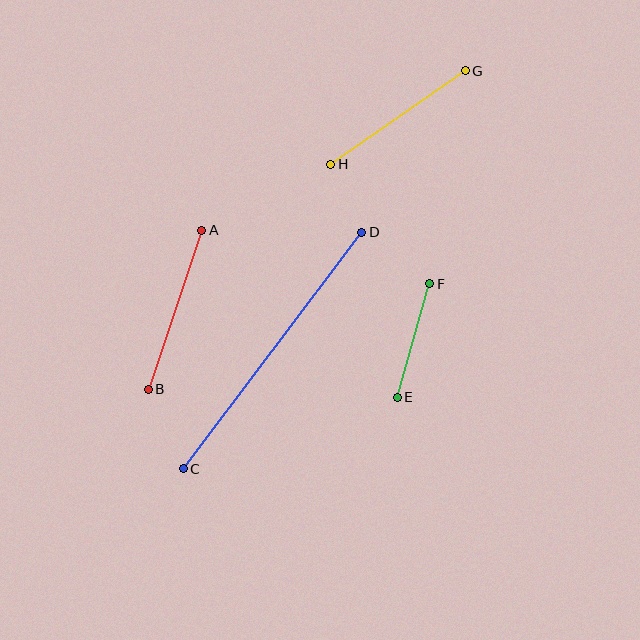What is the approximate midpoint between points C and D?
The midpoint is at approximately (273, 351) pixels.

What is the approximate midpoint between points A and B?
The midpoint is at approximately (175, 310) pixels.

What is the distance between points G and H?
The distance is approximately 164 pixels.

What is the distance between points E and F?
The distance is approximately 118 pixels.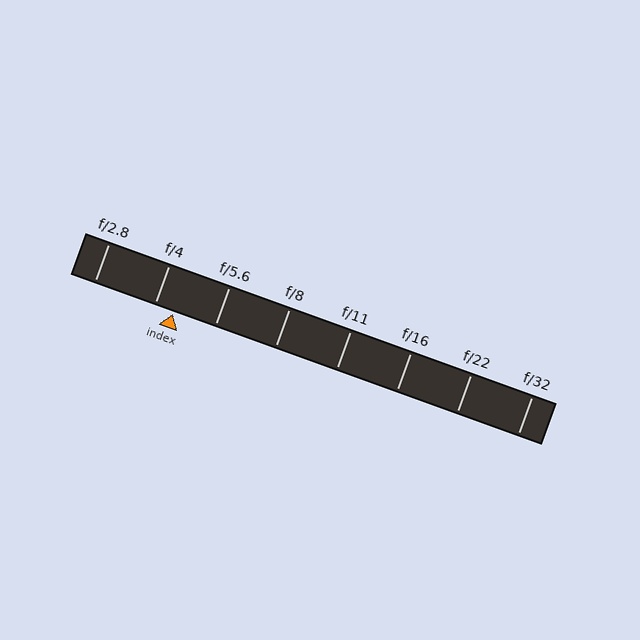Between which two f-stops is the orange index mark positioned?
The index mark is between f/4 and f/5.6.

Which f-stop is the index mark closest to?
The index mark is closest to f/4.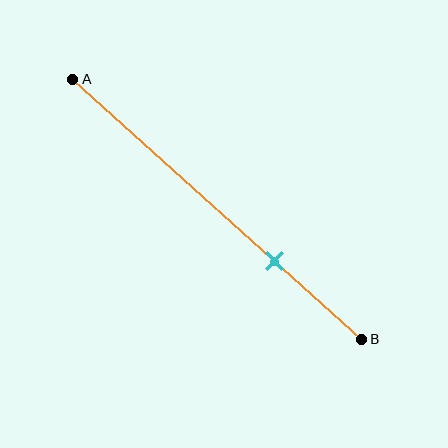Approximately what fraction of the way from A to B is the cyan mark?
The cyan mark is approximately 70% of the way from A to B.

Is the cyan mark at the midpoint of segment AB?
No, the mark is at about 70% from A, not at the 50% midpoint.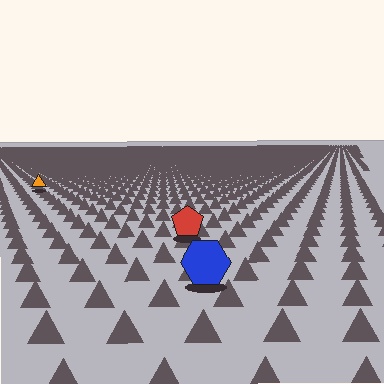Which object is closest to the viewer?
The blue hexagon is closest. The texture marks near it are larger and more spread out.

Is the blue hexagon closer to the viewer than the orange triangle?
Yes. The blue hexagon is closer — you can tell from the texture gradient: the ground texture is coarser near it.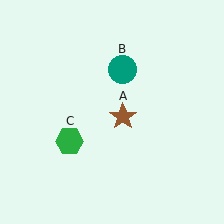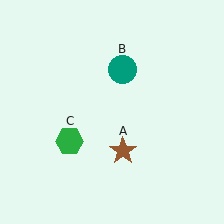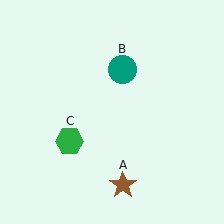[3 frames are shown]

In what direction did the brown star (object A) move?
The brown star (object A) moved down.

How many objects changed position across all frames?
1 object changed position: brown star (object A).